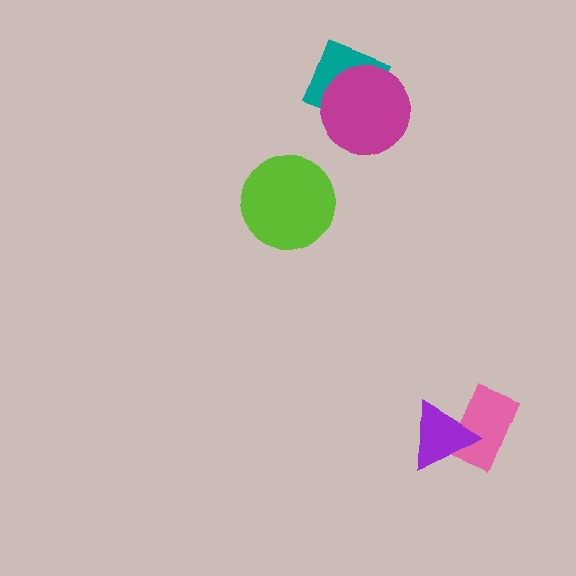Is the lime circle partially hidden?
No, no other shape covers it.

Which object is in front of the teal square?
The magenta circle is in front of the teal square.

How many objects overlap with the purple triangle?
1 object overlaps with the purple triangle.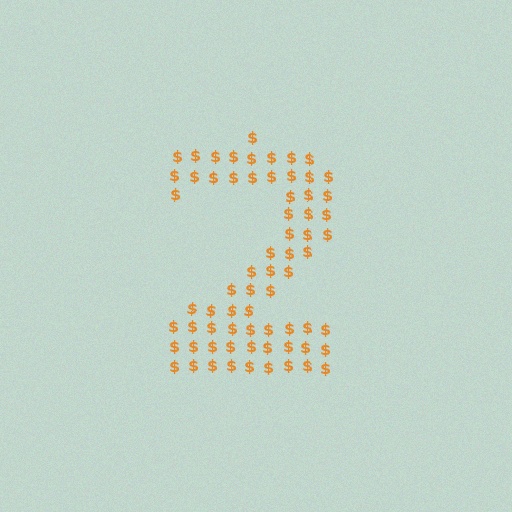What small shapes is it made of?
It is made of small dollar signs.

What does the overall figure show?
The overall figure shows the digit 2.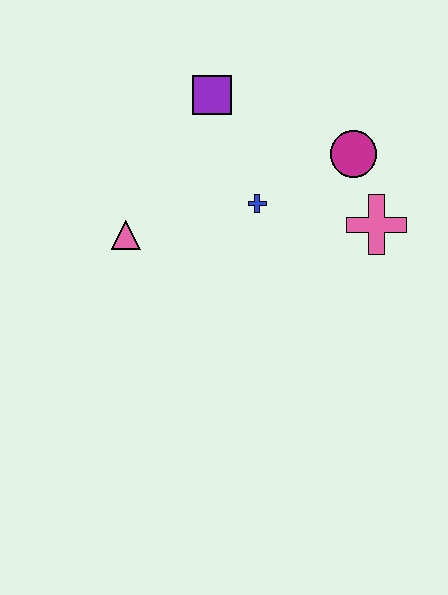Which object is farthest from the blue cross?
The pink triangle is farthest from the blue cross.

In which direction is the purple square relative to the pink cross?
The purple square is to the left of the pink cross.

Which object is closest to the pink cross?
The magenta circle is closest to the pink cross.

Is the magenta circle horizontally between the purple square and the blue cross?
No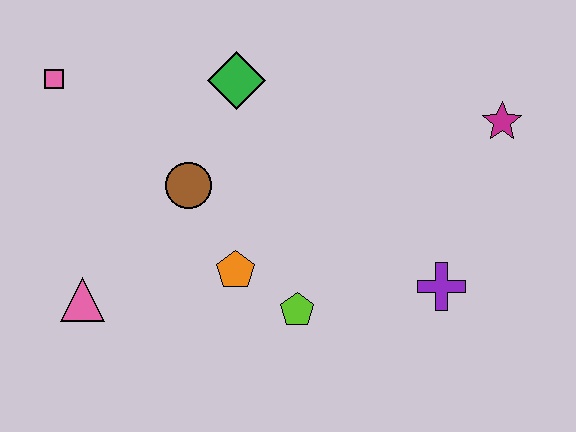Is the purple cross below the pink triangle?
No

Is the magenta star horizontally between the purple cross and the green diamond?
No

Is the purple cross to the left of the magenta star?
Yes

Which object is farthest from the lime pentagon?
The pink square is farthest from the lime pentagon.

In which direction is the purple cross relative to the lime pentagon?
The purple cross is to the right of the lime pentagon.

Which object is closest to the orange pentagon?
The lime pentagon is closest to the orange pentagon.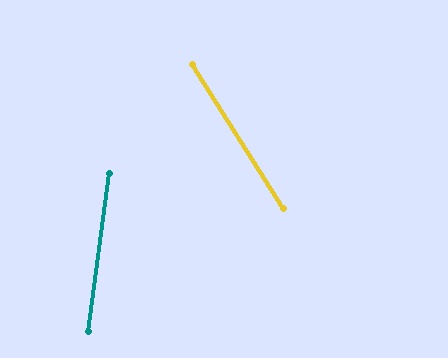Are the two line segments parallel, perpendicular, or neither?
Neither parallel nor perpendicular — they differ by about 39°.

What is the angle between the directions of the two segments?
Approximately 39 degrees.